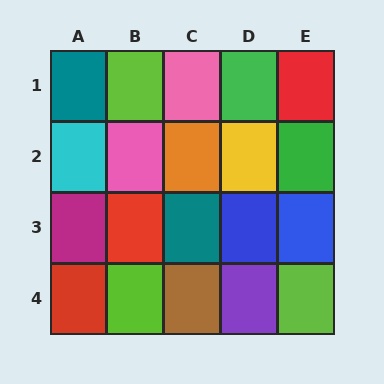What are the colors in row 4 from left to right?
Red, lime, brown, purple, lime.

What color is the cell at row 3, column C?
Teal.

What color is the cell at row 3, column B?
Red.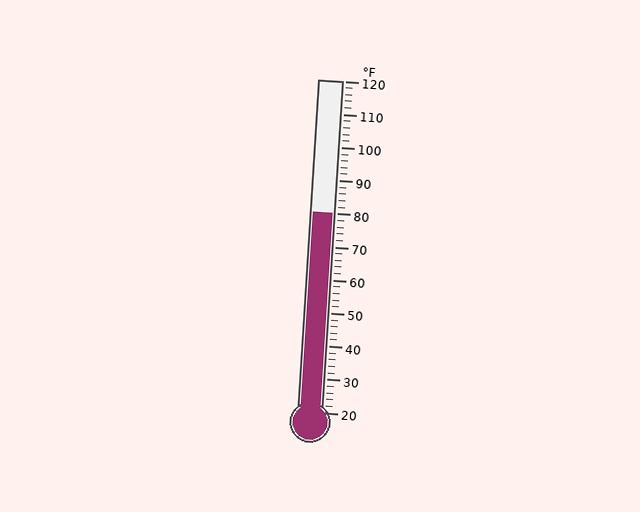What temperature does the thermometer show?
The thermometer shows approximately 80°F.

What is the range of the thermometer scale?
The thermometer scale ranges from 20°F to 120°F.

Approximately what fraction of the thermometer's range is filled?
The thermometer is filled to approximately 60% of its range.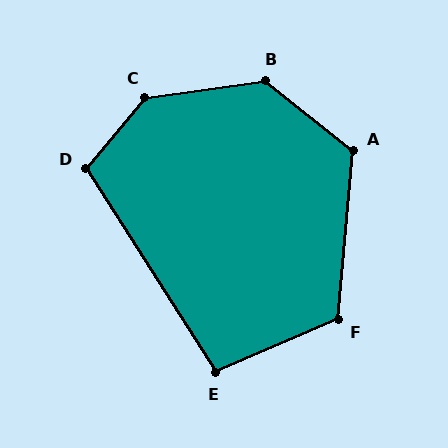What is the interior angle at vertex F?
Approximately 119 degrees (obtuse).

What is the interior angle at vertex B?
Approximately 134 degrees (obtuse).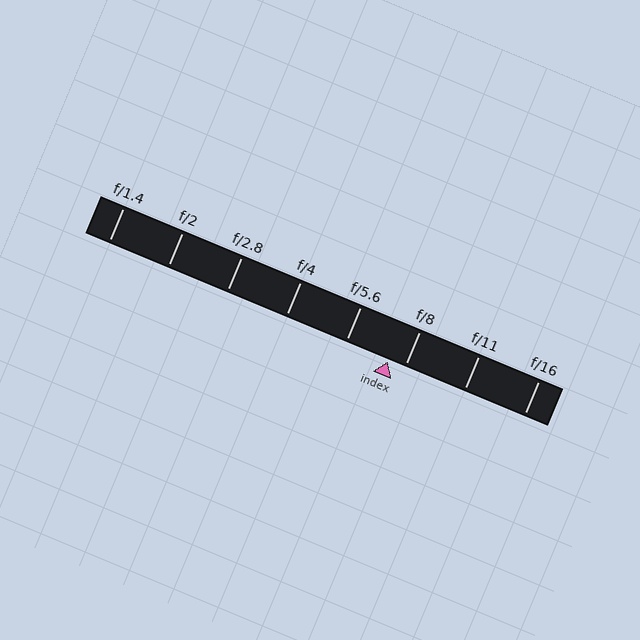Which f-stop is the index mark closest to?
The index mark is closest to f/8.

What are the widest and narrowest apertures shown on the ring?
The widest aperture shown is f/1.4 and the narrowest is f/16.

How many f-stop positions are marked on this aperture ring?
There are 8 f-stop positions marked.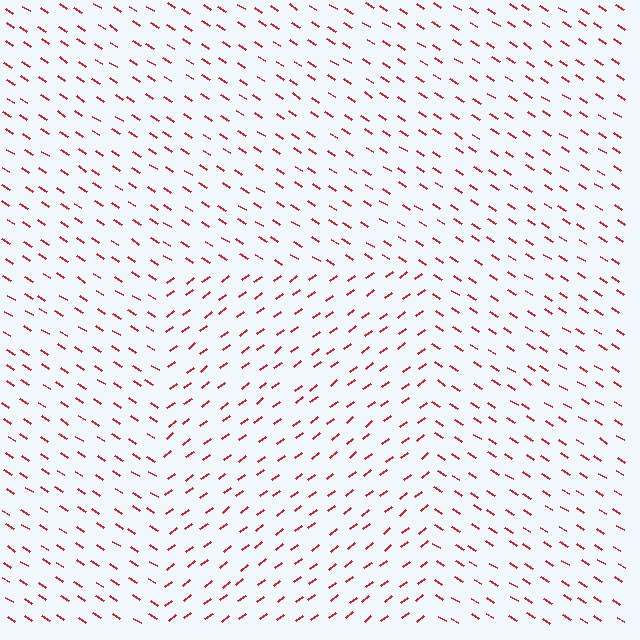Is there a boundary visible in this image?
Yes, there is a texture boundary formed by a change in line orientation.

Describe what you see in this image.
The image is filled with small red line segments. A rectangle region in the image has lines oriented differently from the surrounding lines, creating a visible texture boundary.